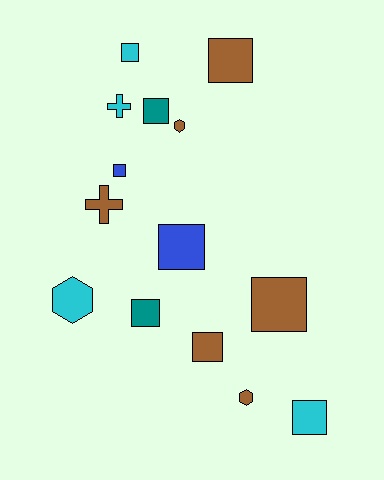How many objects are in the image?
There are 14 objects.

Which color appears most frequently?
Brown, with 6 objects.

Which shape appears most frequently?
Square, with 9 objects.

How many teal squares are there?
There are 2 teal squares.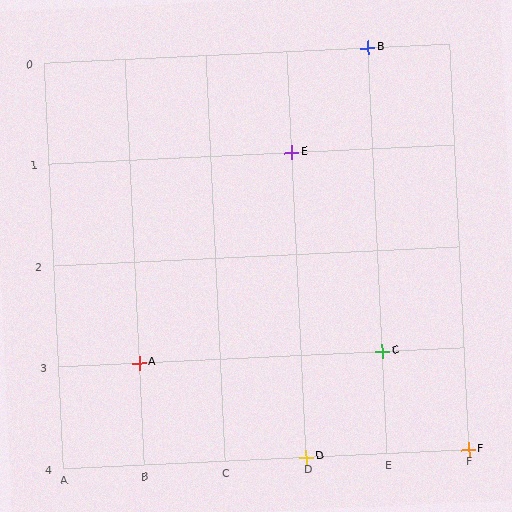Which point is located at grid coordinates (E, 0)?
Point B is at (E, 0).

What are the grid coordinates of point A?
Point A is at grid coordinates (B, 3).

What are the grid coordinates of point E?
Point E is at grid coordinates (D, 1).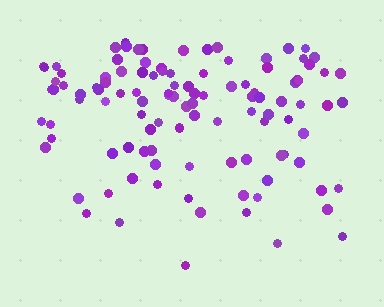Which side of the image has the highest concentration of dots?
The top.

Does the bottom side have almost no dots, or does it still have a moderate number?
Still a moderate number, just noticeably fewer than the top.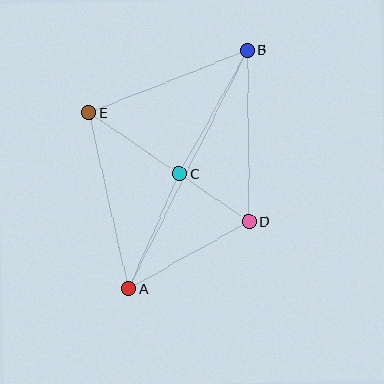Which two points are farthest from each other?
Points A and B are farthest from each other.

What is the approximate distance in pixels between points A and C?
The distance between A and C is approximately 126 pixels.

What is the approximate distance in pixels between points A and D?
The distance between A and D is approximately 138 pixels.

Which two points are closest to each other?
Points C and D are closest to each other.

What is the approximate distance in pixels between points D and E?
The distance between D and E is approximately 193 pixels.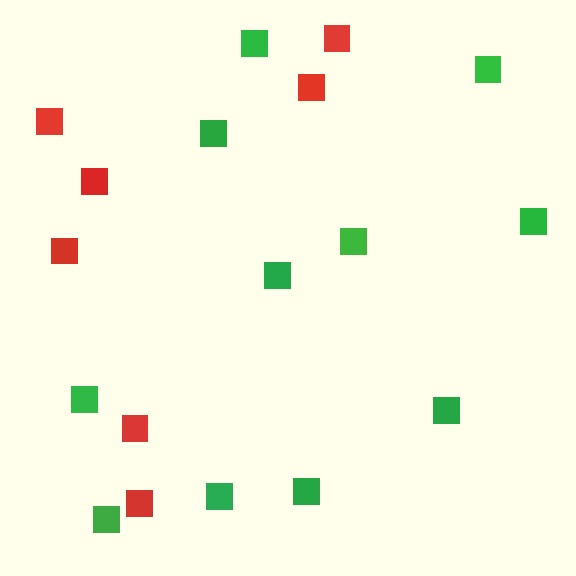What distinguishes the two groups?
There are 2 groups: one group of red squares (7) and one group of green squares (11).